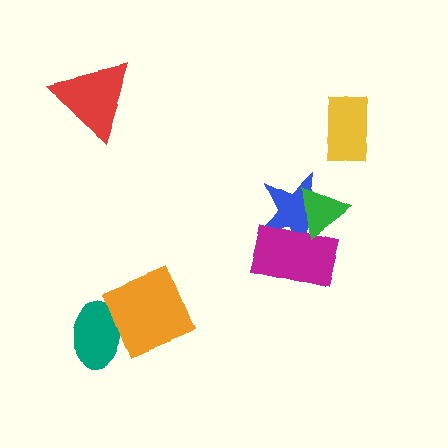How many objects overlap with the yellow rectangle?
0 objects overlap with the yellow rectangle.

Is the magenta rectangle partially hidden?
Yes, it is partially covered by another shape.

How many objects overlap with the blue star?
2 objects overlap with the blue star.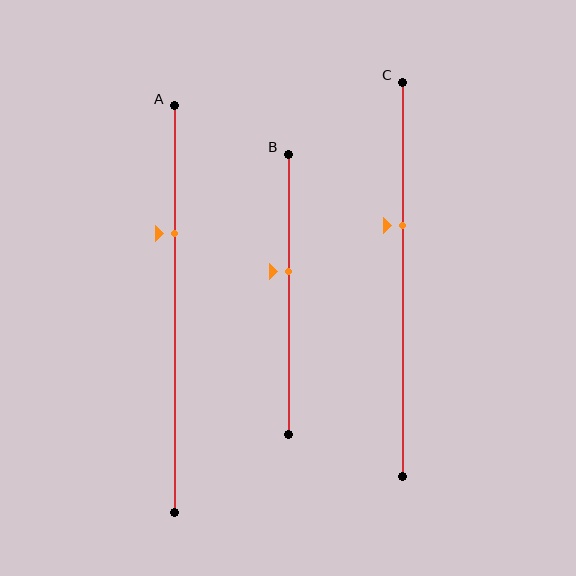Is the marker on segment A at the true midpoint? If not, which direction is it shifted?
No, the marker on segment A is shifted upward by about 19% of the segment length.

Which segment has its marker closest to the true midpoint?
Segment B has its marker closest to the true midpoint.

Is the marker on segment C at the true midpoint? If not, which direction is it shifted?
No, the marker on segment C is shifted upward by about 14% of the segment length.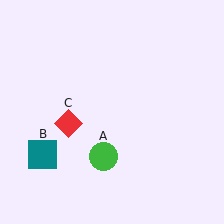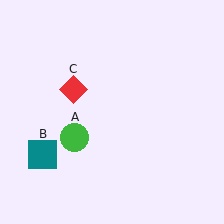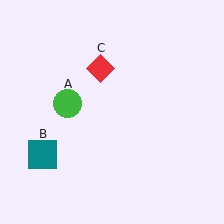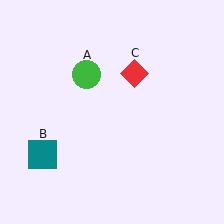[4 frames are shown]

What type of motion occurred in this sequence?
The green circle (object A), red diamond (object C) rotated clockwise around the center of the scene.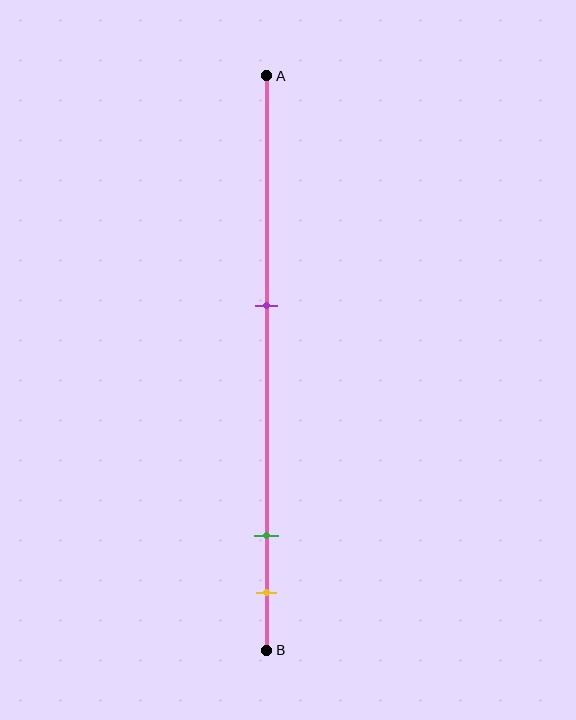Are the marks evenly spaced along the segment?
No, the marks are not evenly spaced.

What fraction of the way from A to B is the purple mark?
The purple mark is approximately 40% (0.4) of the way from A to B.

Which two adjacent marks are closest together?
The green and yellow marks are the closest adjacent pair.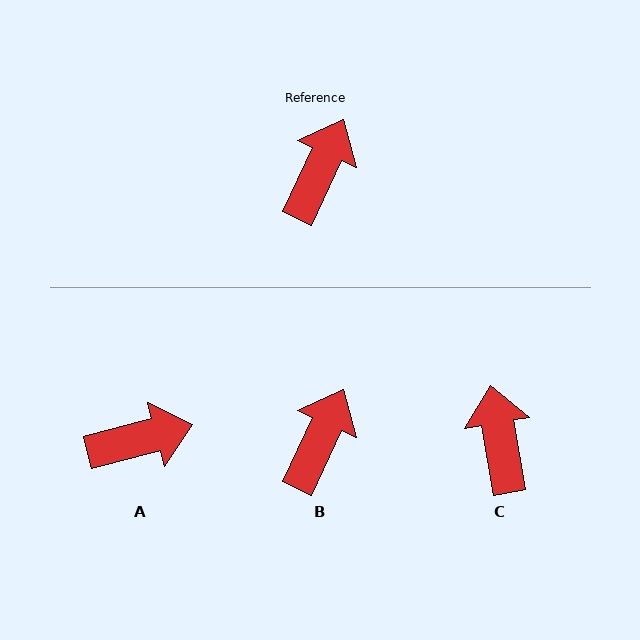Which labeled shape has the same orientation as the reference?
B.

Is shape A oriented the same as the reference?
No, it is off by about 50 degrees.